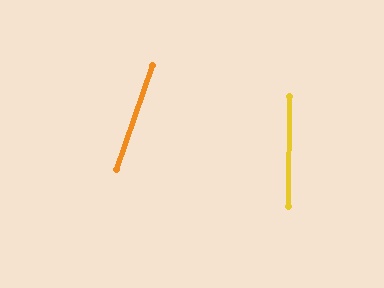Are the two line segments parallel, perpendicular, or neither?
Neither parallel nor perpendicular — they differ by about 18°.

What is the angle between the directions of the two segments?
Approximately 18 degrees.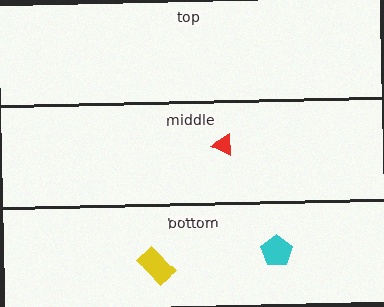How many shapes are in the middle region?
1.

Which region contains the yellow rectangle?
The bottom region.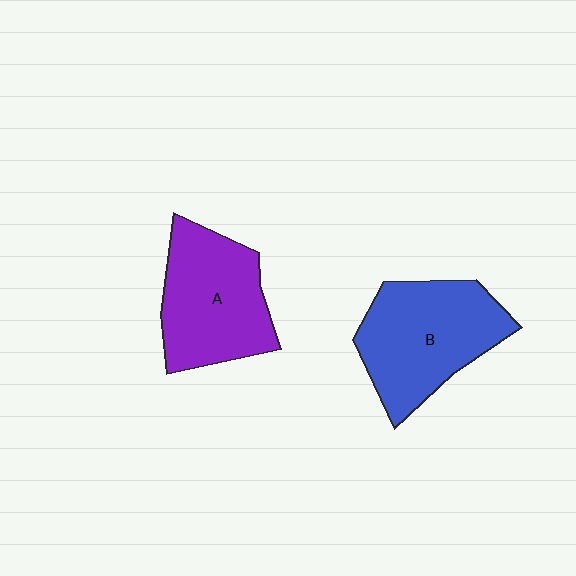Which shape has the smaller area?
Shape A (purple).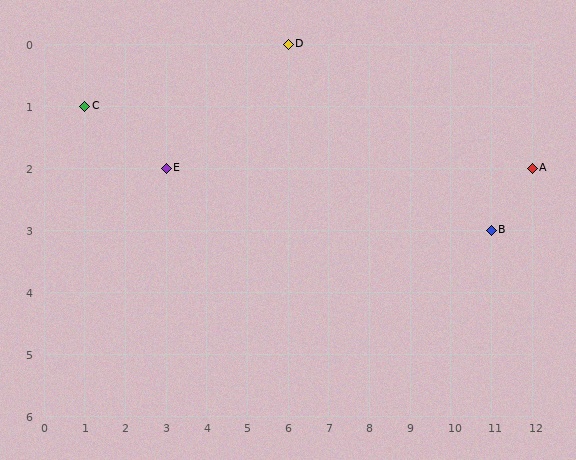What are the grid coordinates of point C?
Point C is at grid coordinates (1, 1).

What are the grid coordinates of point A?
Point A is at grid coordinates (12, 2).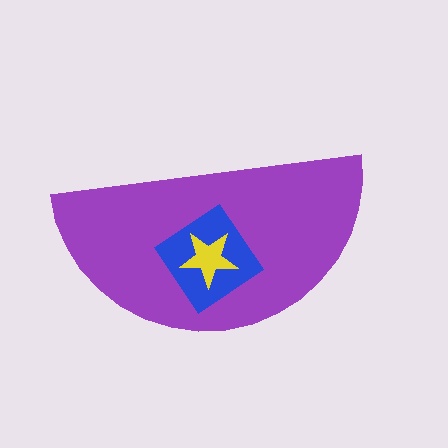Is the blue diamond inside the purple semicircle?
Yes.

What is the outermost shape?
The purple semicircle.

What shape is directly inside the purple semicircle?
The blue diamond.